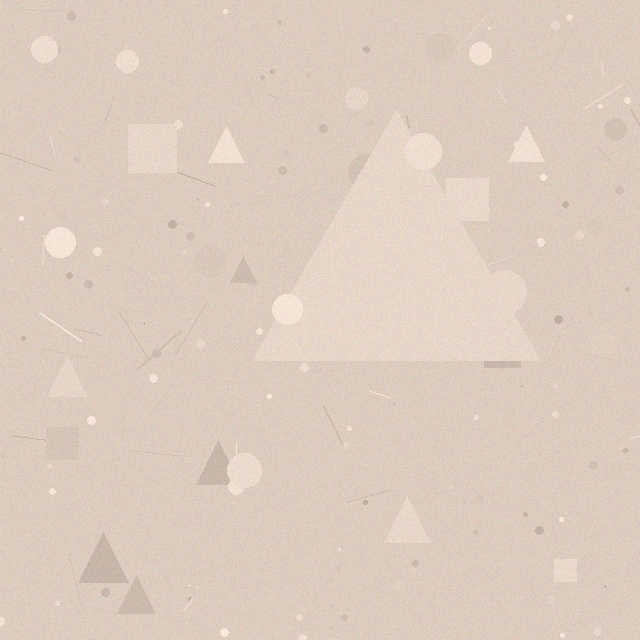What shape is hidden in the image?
A triangle is hidden in the image.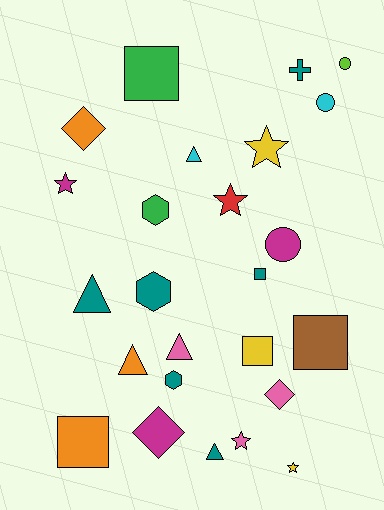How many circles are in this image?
There are 3 circles.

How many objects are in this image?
There are 25 objects.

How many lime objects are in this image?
There is 1 lime object.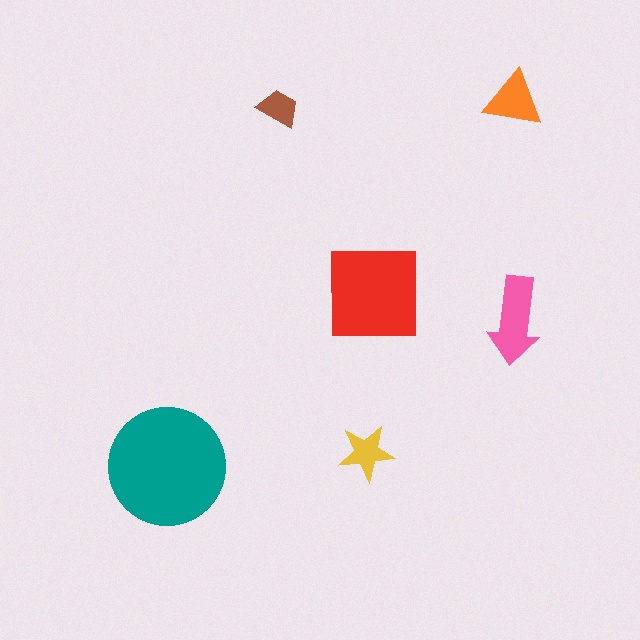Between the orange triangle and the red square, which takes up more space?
The red square.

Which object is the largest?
The teal circle.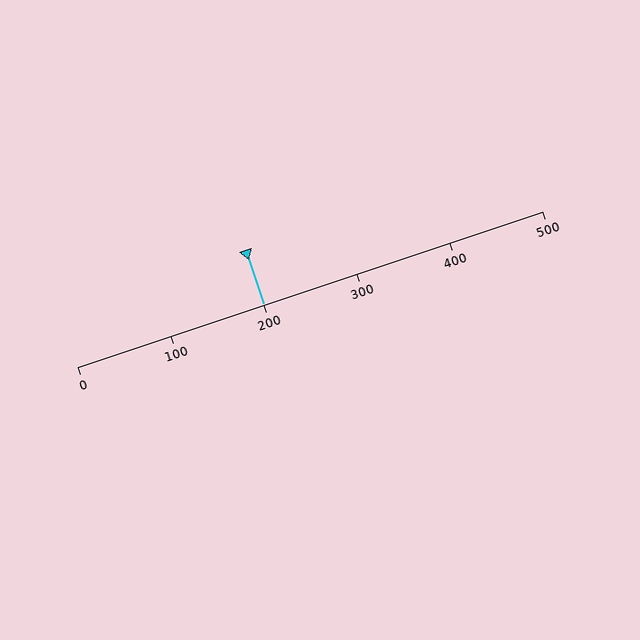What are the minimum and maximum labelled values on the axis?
The axis runs from 0 to 500.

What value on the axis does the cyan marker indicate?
The marker indicates approximately 200.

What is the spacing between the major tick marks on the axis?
The major ticks are spaced 100 apart.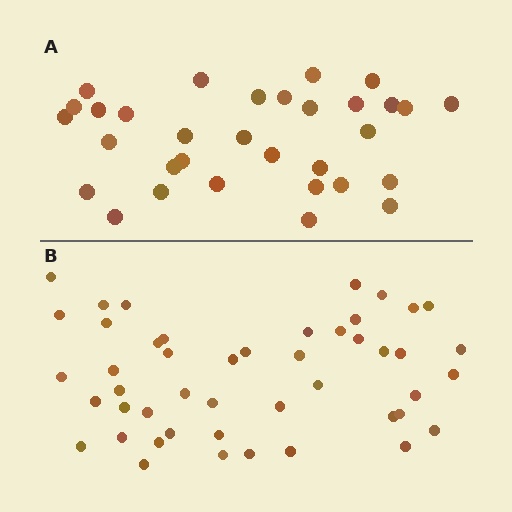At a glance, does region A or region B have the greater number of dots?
Region B (the bottom region) has more dots.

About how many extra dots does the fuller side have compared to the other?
Region B has approximately 15 more dots than region A.